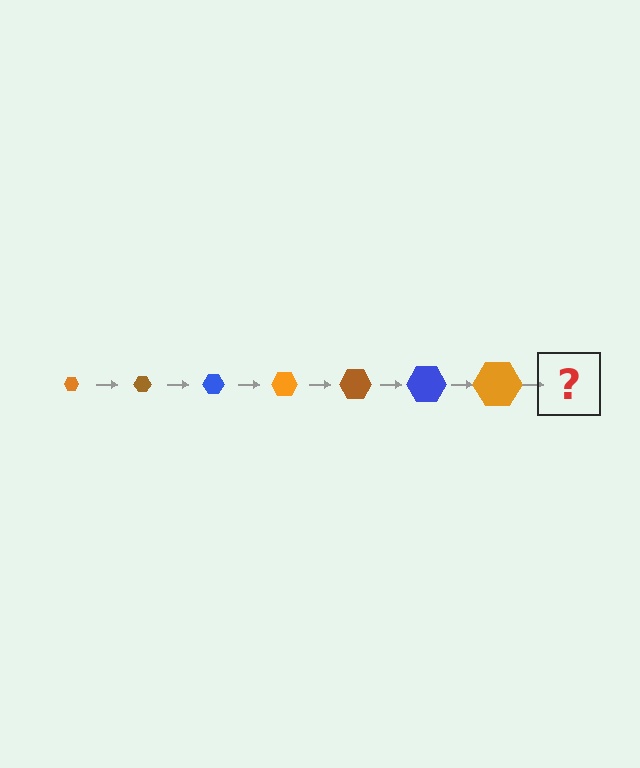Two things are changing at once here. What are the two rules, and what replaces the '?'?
The two rules are that the hexagon grows larger each step and the color cycles through orange, brown, and blue. The '?' should be a brown hexagon, larger than the previous one.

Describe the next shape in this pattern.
It should be a brown hexagon, larger than the previous one.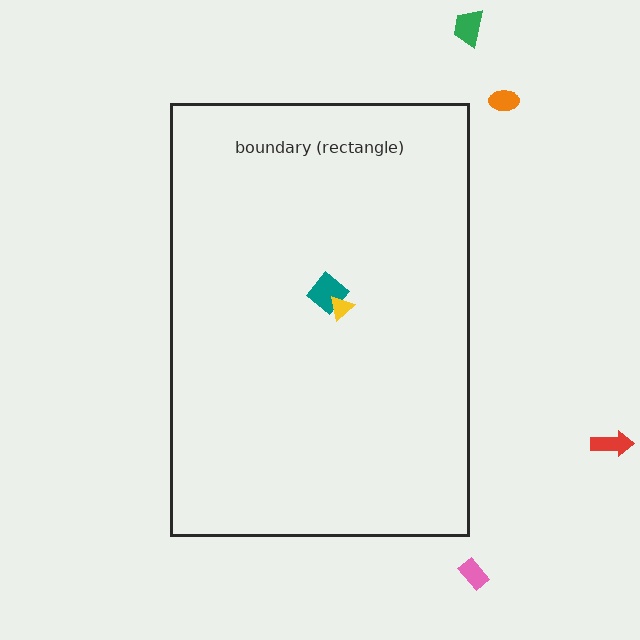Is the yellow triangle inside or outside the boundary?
Inside.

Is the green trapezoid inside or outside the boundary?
Outside.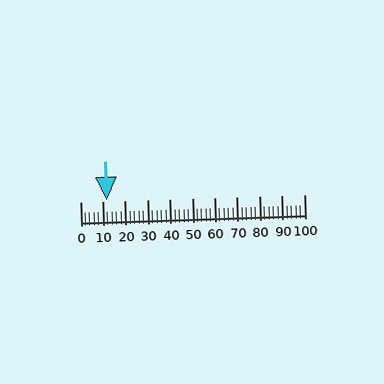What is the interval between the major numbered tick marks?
The major tick marks are spaced 10 units apart.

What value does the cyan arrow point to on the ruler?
The cyan arrow points to approximately 12.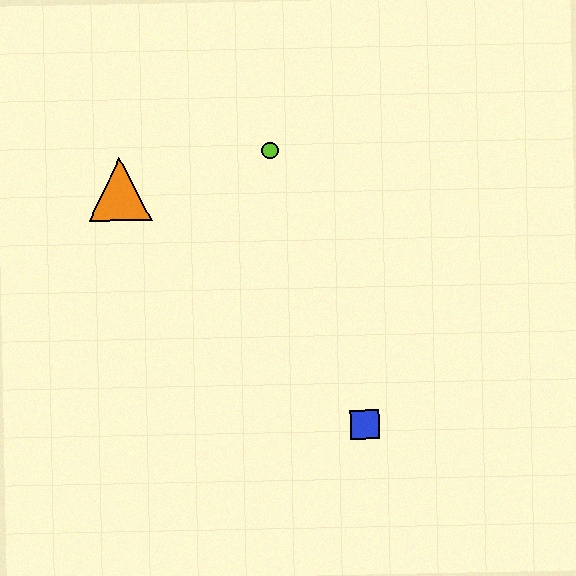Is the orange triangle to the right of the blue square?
No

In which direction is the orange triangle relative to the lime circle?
The orange triangle is to the left of the lime circle.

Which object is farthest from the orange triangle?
The blue square is farthest from the orange triangle.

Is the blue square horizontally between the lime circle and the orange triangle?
No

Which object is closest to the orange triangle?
The lime circle is closest to the orange triangle.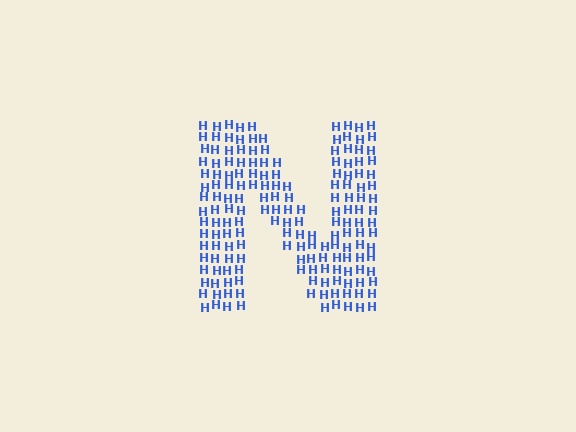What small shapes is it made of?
It is made of small letter H's.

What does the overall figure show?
The overall figure shows the letter N.